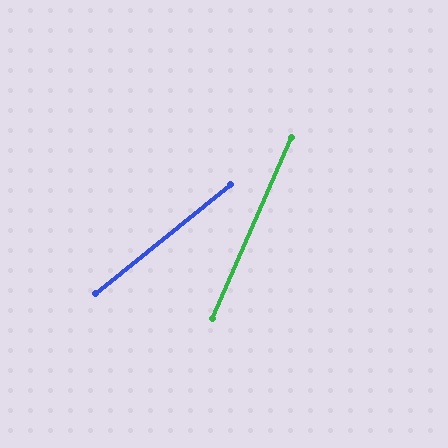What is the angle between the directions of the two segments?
Approximately 27 degrees.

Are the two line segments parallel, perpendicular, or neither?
Neither parallel nor perpendicular — they differ by about 27°.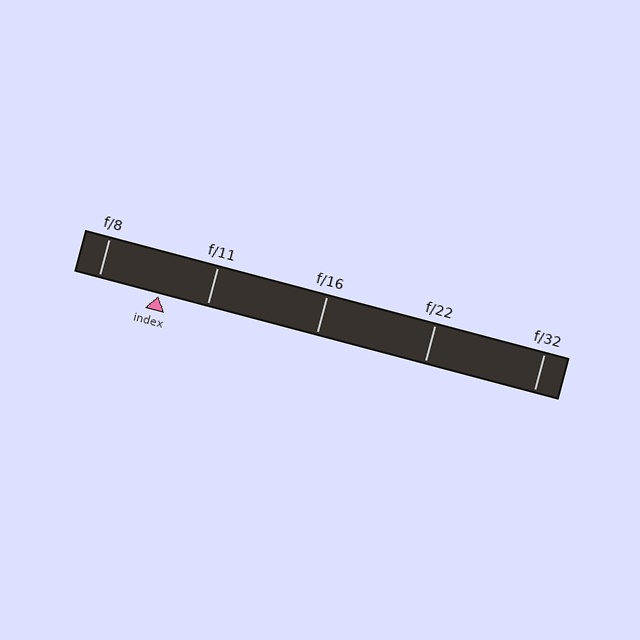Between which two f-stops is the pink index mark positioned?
The index mark is between f/8 and f/11.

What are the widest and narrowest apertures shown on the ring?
The widest aperture shown is f/8 and the narrowest is f/32.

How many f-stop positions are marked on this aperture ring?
There are 5 f-stop positions marked.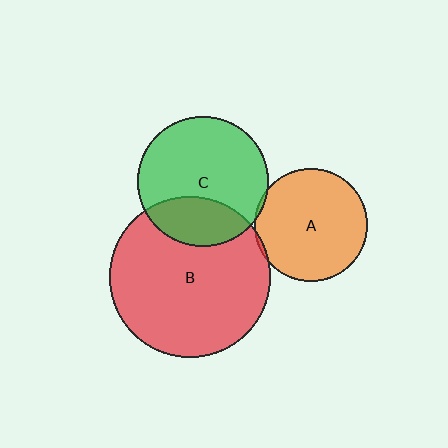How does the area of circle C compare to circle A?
Approximately 1.3 times.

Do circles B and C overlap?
Yes.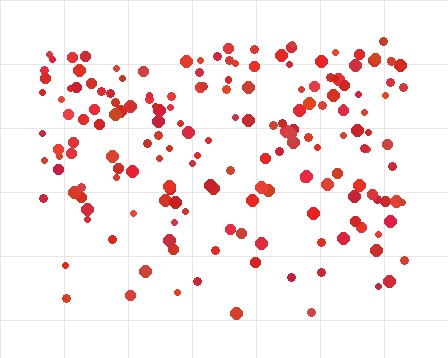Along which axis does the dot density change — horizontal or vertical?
Vertical.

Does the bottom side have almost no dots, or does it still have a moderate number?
Still a moderate number, just noticeably fewer than the top.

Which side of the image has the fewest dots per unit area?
The bottom.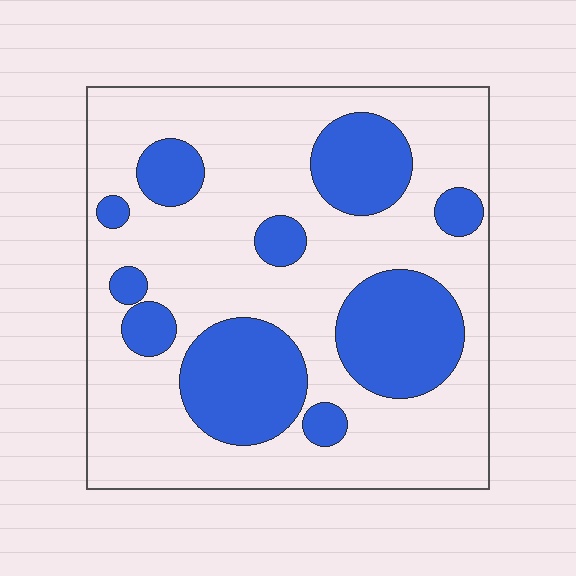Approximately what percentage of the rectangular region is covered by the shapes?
Approximately 30%.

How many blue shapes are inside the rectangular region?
10.